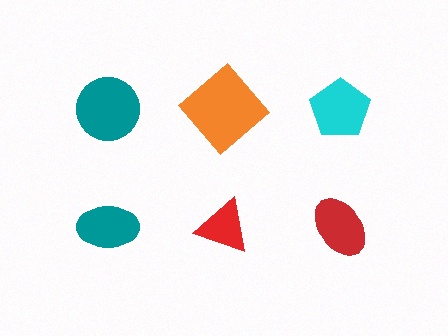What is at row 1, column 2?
An orange diamond.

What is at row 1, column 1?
A teal circle.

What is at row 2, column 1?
A teal ellipse.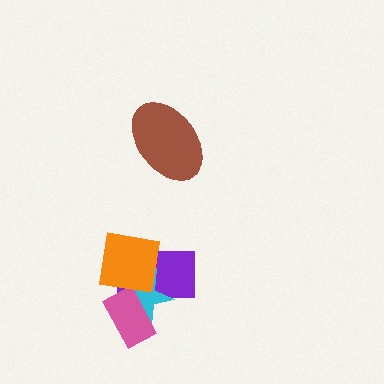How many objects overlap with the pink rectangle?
3 objects overlap with the pink rectangle.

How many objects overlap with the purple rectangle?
3 objects overlap with the purple rectangle.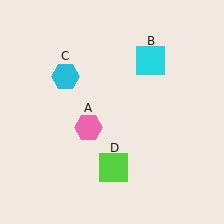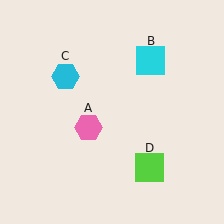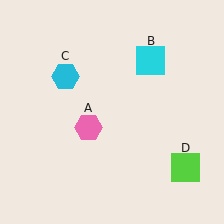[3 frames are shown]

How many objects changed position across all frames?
1 object changed position: lime square (object D).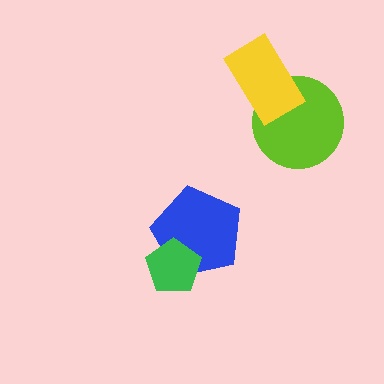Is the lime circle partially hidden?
Yes, it is partially covered by another shape.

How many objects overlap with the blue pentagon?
1 object overlaps with the blue pentagon.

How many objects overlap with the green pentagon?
1 object overlaps with the green pentagon.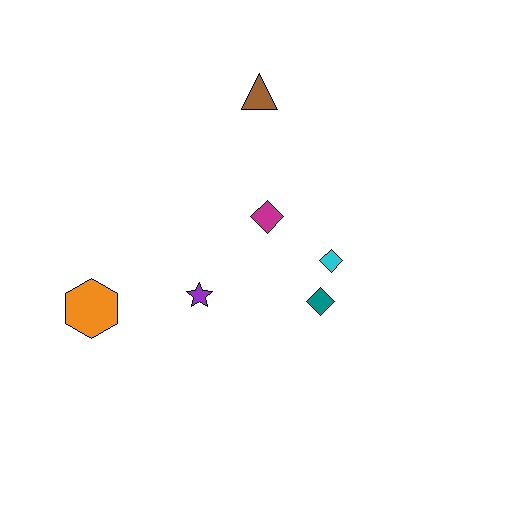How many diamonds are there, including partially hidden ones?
There are 3 diamonds.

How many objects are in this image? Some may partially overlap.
There are 6 objects.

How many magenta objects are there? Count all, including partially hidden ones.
There is 1 magenta object.